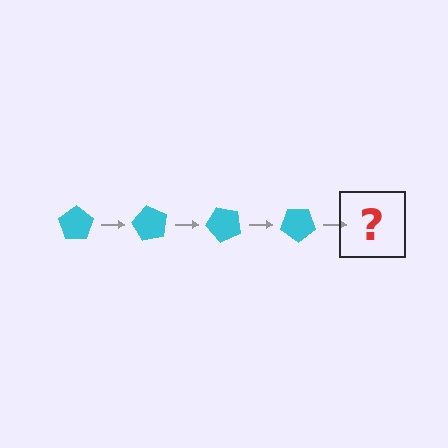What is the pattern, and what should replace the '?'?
The pattern is that the pentagon rotates 60 degrees each step. The '?' should be a cyan pentagon rotated 240 degrees.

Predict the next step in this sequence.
The next step is a cyan pentagon rotated 240 degrees.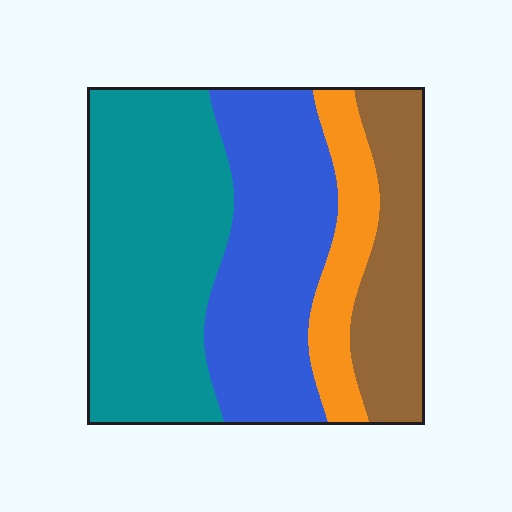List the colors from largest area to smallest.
From largest to smallest: teal, blue, brown, orange.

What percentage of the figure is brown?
Brown takes up less than a quarter of the figure.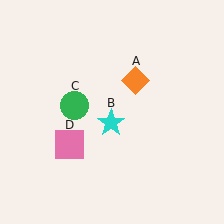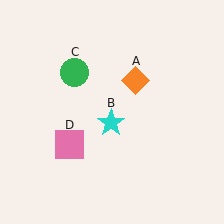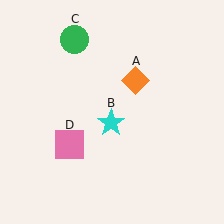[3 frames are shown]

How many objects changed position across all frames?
1 object changed position: green circle (object C).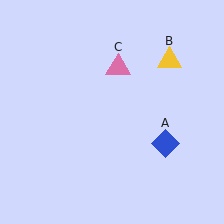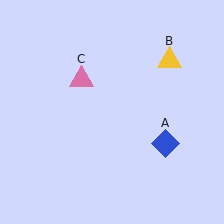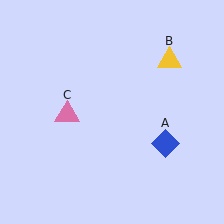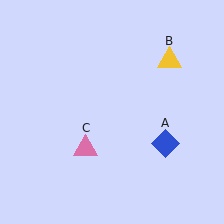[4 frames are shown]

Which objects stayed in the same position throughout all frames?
Blue diamond (object A) and yellow triangle (object B) remained stationary.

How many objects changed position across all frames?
1 object changed position: pink triangle (object C).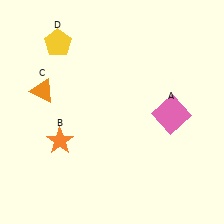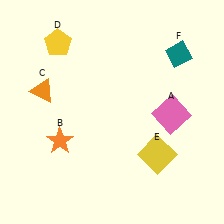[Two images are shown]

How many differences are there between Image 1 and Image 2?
There are 2 differences between the two images.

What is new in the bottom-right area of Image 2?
A yellow square (E) was added in the bottom-right area of Image 2.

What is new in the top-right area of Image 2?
A teal diamond (F) was added in the top-right area of Image 2.